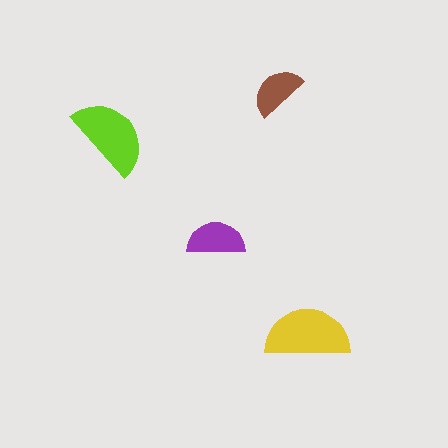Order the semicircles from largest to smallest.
the yellow one, the lime one, the purple one, the brown one.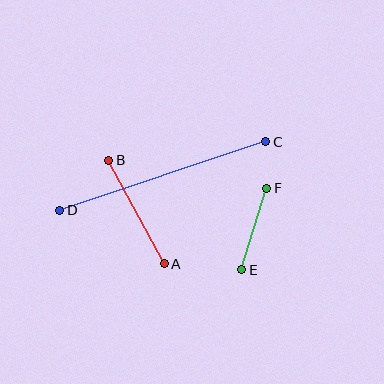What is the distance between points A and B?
The distance is approximately 118 pixels.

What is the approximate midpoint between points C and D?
The midpoint is at approximately (163, 176) pixels.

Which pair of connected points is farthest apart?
Points C and D are farthest apart.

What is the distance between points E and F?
The distance is approximately 85 pixels.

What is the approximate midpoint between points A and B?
The midpoint is at approximately (137, 212) pixels.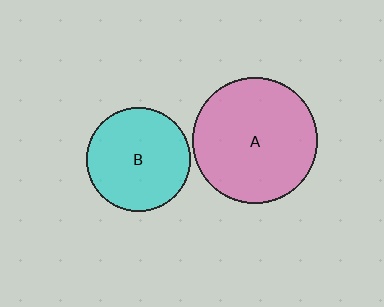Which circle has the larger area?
Circle A (pink).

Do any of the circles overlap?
No, none of the circles overlap.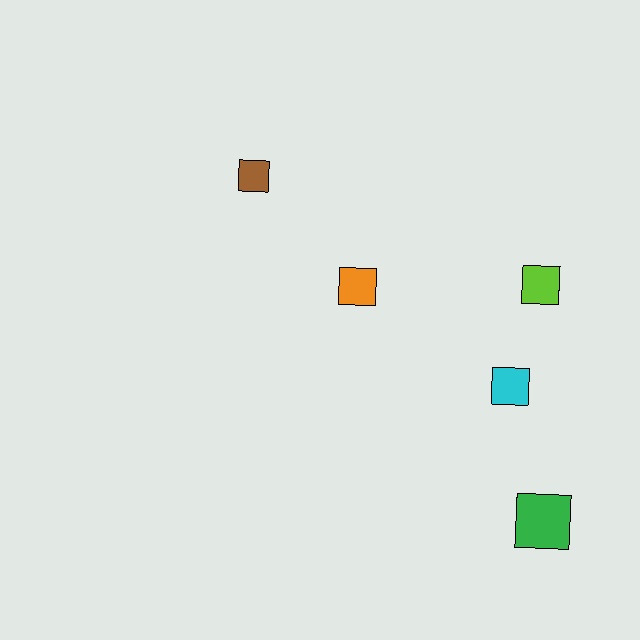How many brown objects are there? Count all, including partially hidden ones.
There is 1 brown object.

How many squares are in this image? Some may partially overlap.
There are 5 squares.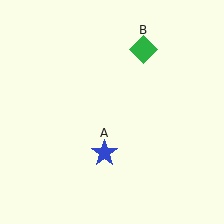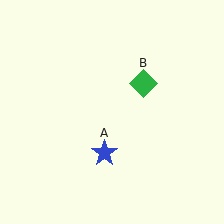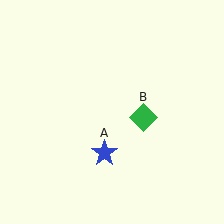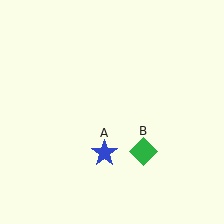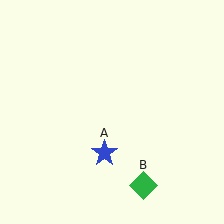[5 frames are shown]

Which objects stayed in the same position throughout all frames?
Blue star (object A) remained stationary.